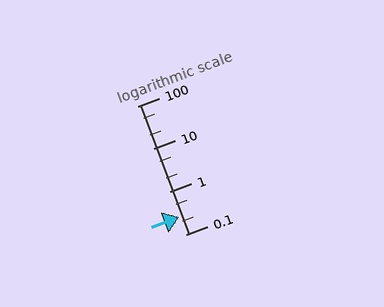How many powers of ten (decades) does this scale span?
The scale spans 3 decades, from 0.1 to 100.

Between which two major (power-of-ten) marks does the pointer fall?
The pointer is between 0.1 and 1.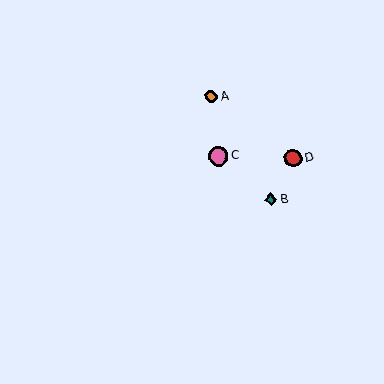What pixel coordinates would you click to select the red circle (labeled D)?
Click at (293, 158) to select the red circle D.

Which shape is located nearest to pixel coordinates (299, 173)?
The red circle (labeled D) at (293, 158) is nearest to that location.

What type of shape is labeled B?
Shape B is a teal diamond.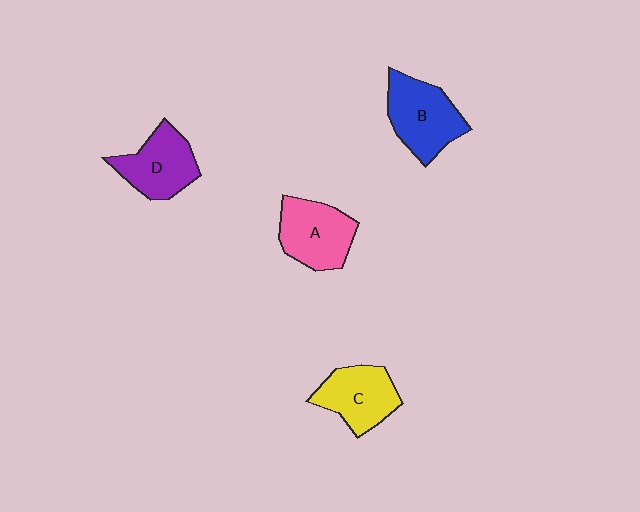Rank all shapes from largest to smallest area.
From largest to smallest: B (blue), A (pink), C (yellow), D (purple).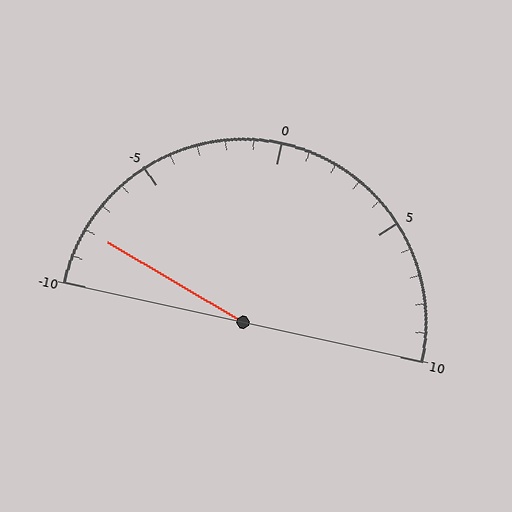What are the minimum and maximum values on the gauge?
The gauge ranges from -10 to 10.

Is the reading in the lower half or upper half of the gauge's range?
The reading is in the lower half of the range (-10 to 10).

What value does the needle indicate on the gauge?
The needle indicates approximately -8.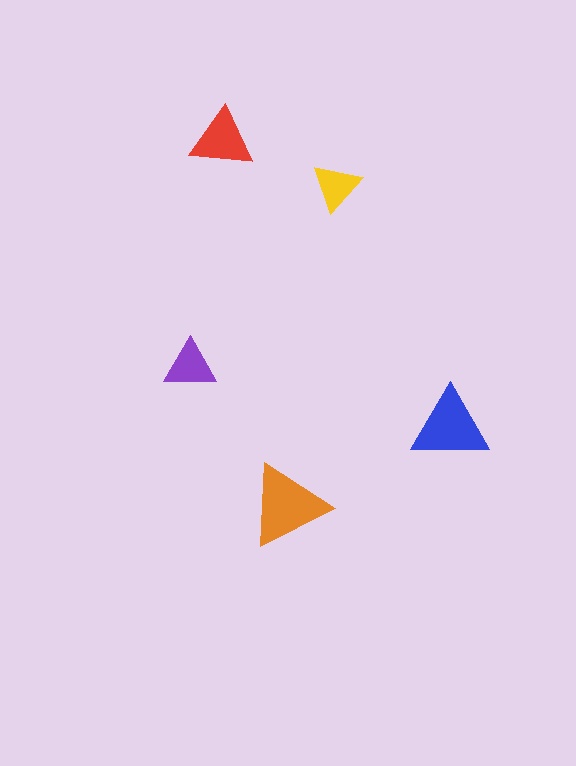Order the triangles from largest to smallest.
the orange one, the blue one, the red one, the purple one, the yellow one.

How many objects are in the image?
There are 5 objects in the image.